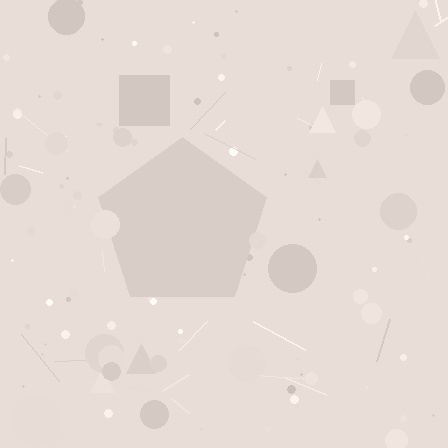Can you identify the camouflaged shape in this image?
The camouflaged shape is a pentagon.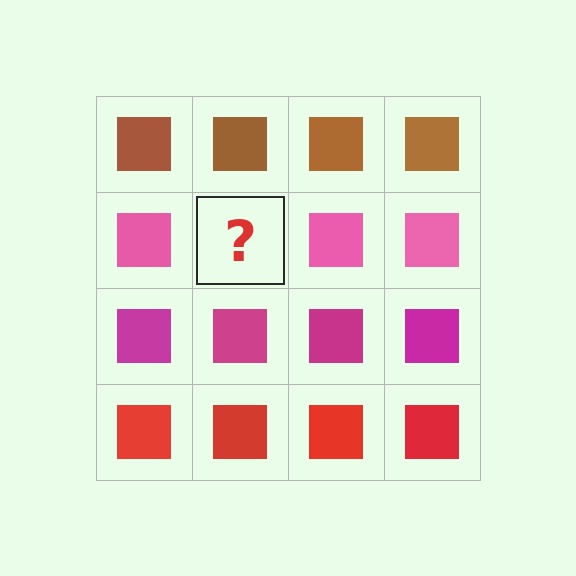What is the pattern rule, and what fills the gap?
The rule is that each row has a consistent color. The gap should be filled with a pink square.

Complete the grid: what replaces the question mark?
The question mark should be replaced with a pink square.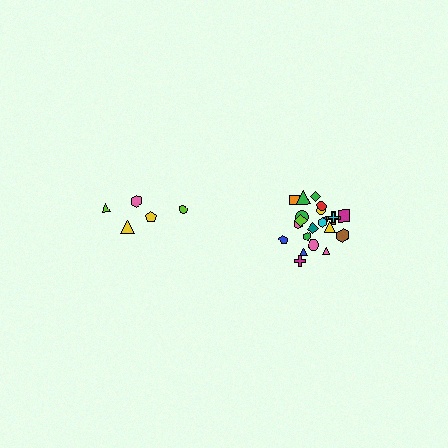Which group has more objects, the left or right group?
The right group.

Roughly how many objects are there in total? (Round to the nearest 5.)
Roughly 25 objects in total.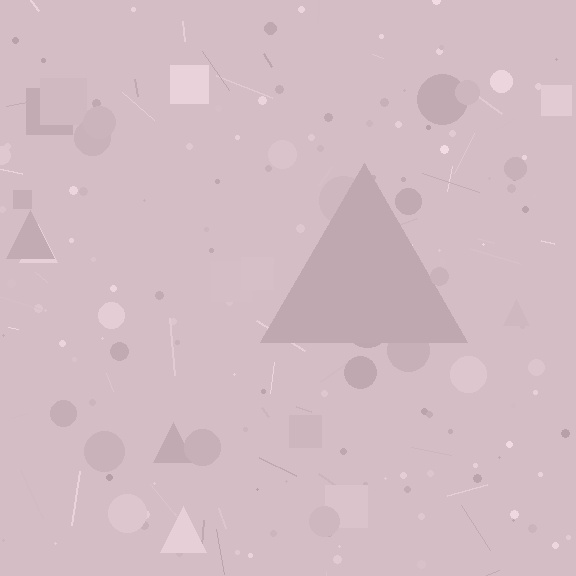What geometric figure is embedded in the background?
A triangle is embedded in the background.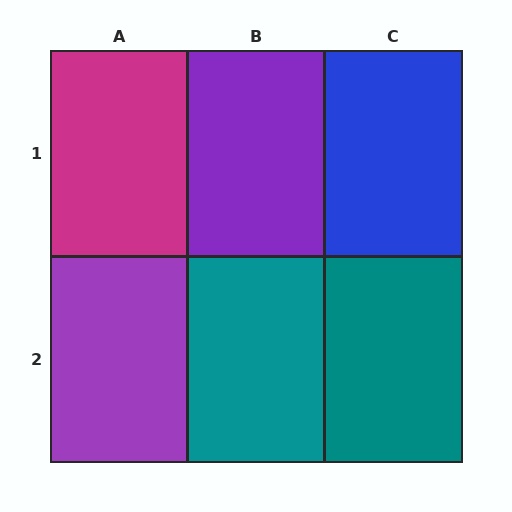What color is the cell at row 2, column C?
Teal.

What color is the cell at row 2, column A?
Purple.